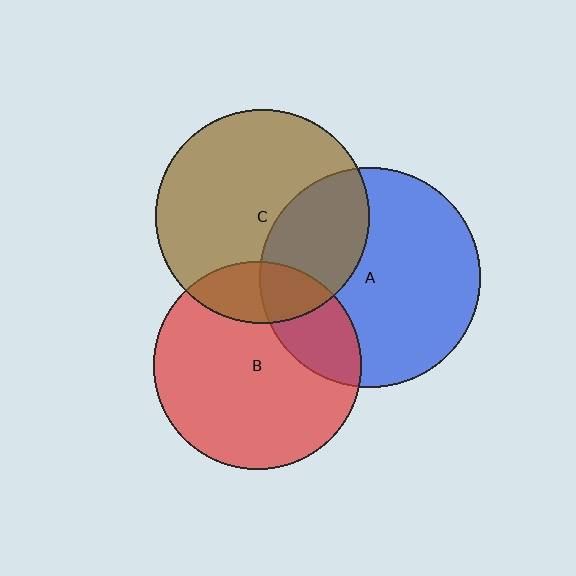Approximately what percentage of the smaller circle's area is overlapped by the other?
Approximately 20%.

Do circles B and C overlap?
Yes.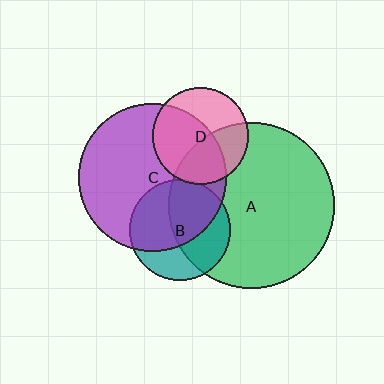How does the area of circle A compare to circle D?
Approximately 2.9 times.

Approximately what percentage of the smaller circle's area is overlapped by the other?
Approximately 40%.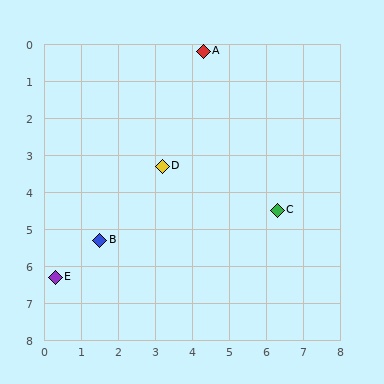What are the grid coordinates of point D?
Point D is at approximately (3.2, 3.3).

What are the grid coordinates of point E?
Point E is at approximately (0.3, 6.3).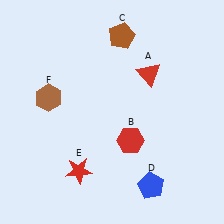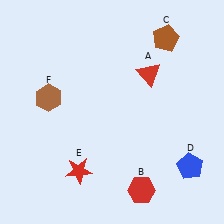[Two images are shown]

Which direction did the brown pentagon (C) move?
The brown pentagon (C) moved right.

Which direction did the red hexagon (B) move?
The red hexagon (B) moved down.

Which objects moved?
The objects that moved are: the red hexagon (B), the brown pentagon (C), the blue pentagon (D).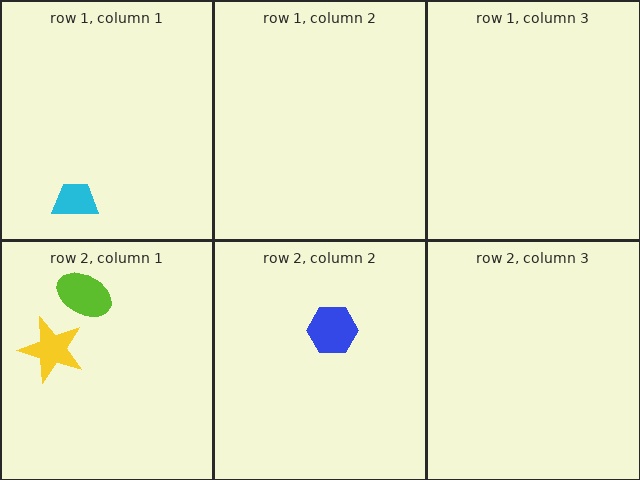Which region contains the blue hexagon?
The row 2, column 2 region.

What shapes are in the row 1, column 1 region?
The cyan trapezoid.